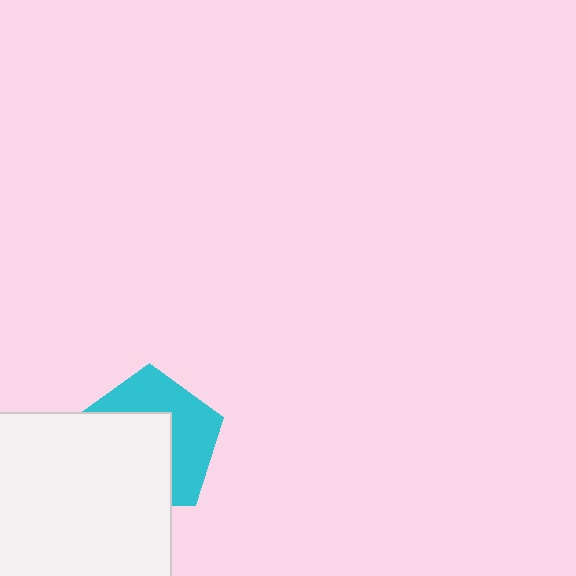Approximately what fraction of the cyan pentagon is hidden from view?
Roughly 53% of the cyan pentagon is hidden behind the white rectangle.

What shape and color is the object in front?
The object in front is a white rectangle.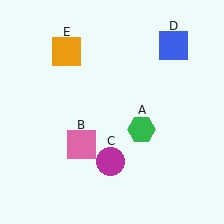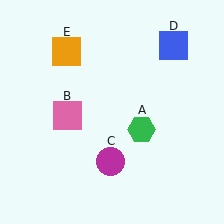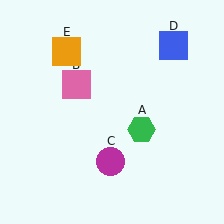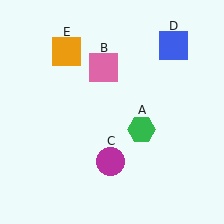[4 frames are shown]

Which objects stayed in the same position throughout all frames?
Green hexagon (object A) and magenta circle (object C) and blue square (object D) and orange square (object E) remained stationary.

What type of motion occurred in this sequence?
The pink square (object B) rotated clockwise around the center of the scene.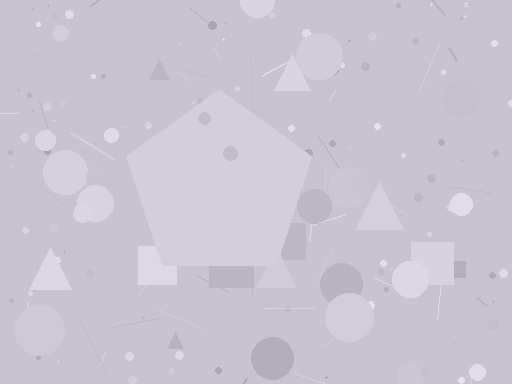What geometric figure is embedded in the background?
A pentagon is embedded in the background.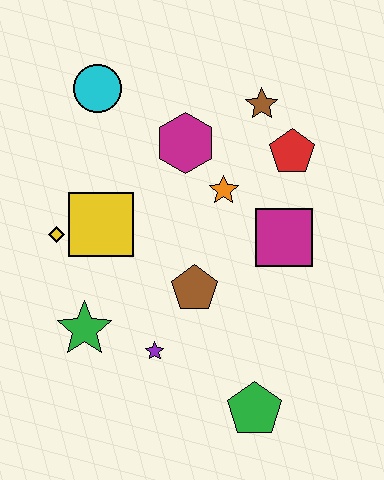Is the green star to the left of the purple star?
Yes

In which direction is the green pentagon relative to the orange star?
The green pentagon is below the orange star.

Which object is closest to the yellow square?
The yellow diamond is closest to the yellow square.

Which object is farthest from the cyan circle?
The green pentagon is farthest from the cyan circle.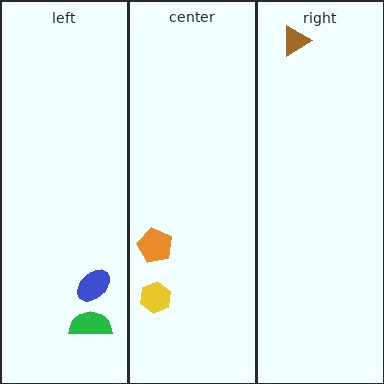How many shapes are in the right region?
1.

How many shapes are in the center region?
2.